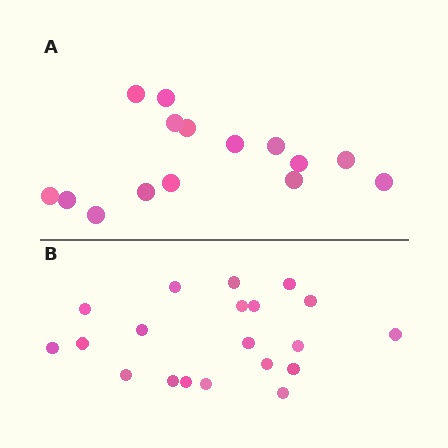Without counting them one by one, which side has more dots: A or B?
Region B (the bottom region) has more dots.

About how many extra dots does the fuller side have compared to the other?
Region B has about 5 more dots than region A.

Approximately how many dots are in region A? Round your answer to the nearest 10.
About 20 dots. (The exact count is 15, which rounds to 20.)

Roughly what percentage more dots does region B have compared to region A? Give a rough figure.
About 35% more.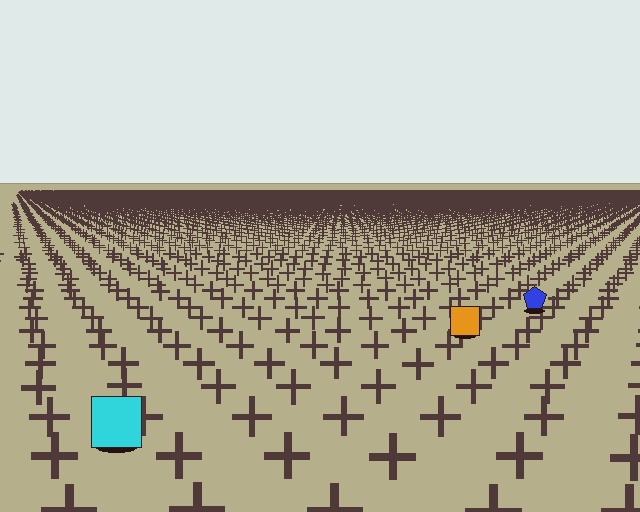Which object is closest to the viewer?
The cyan square is closest. The texture marks near it are larger and more spread out.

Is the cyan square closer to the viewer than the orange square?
Yes. The cyan square is closer — you can tell from the texture gradient: the ground texture is coarser near it.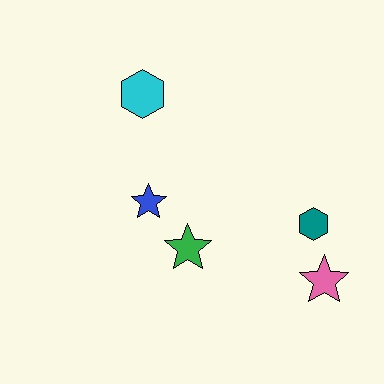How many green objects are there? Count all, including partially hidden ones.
There is 1 green object.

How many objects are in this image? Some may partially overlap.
There are 5 objects.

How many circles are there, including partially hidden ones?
There are no circles.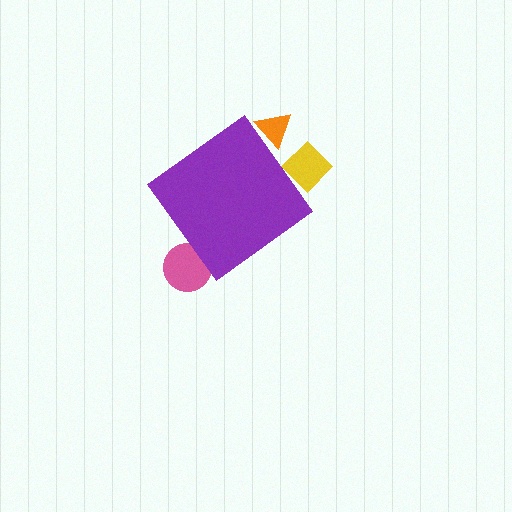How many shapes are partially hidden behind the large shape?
3 shapes are partially hidden.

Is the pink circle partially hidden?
Yes, the pink circle is partially hidden behind the purple diamond.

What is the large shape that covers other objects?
A purple diamond.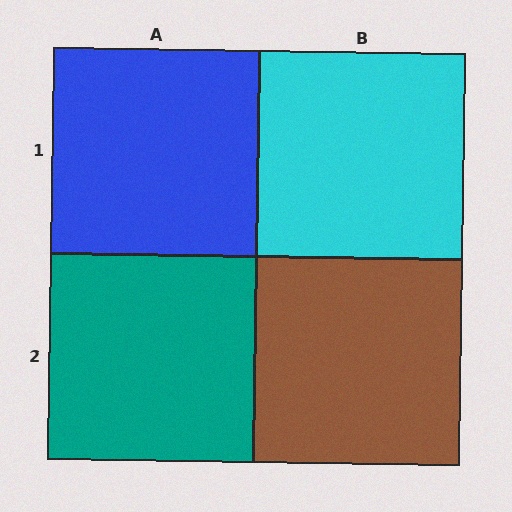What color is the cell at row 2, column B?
Brown.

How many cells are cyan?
1 cell is cyan.